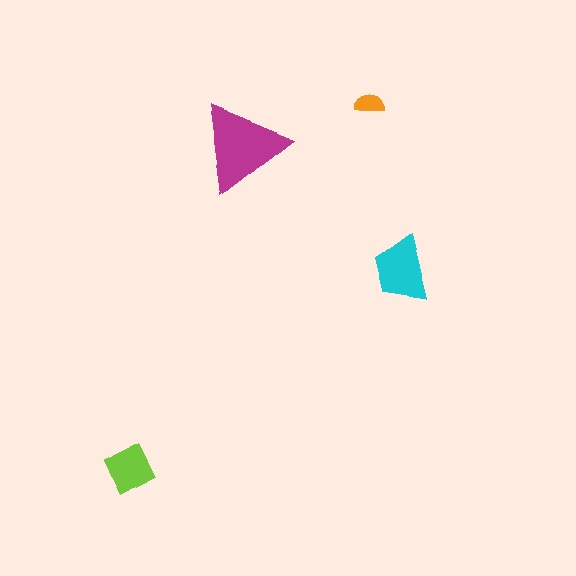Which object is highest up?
The orange semicircle is topmost.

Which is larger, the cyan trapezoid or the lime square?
The cyan trapezoid.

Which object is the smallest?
The orange semicircle.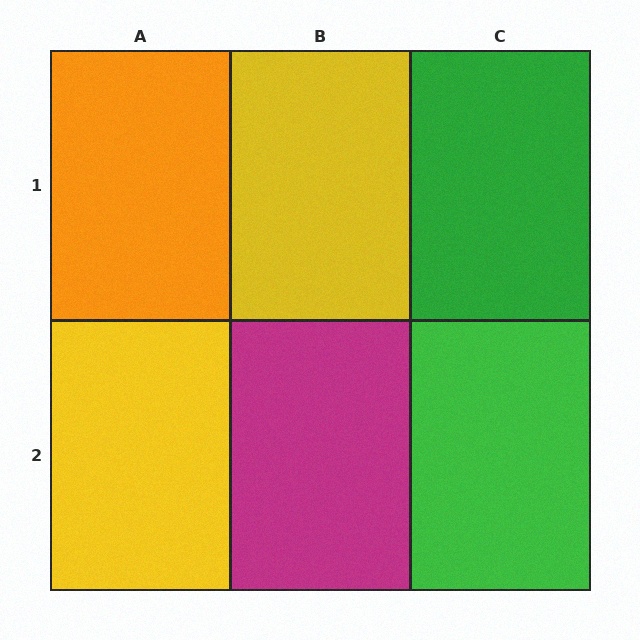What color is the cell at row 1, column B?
Yellow.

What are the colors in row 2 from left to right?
Yellow, magenta, green.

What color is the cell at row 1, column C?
Green.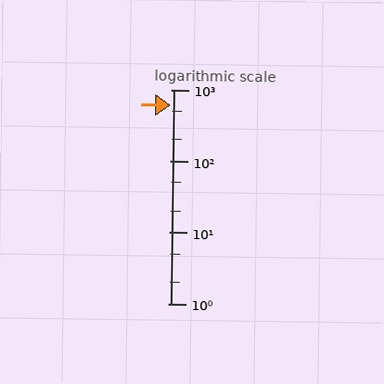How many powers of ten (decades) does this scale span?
The scale spans 3 decades, from 1 to 1000.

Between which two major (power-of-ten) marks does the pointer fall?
The pointer is between 100 and 1000.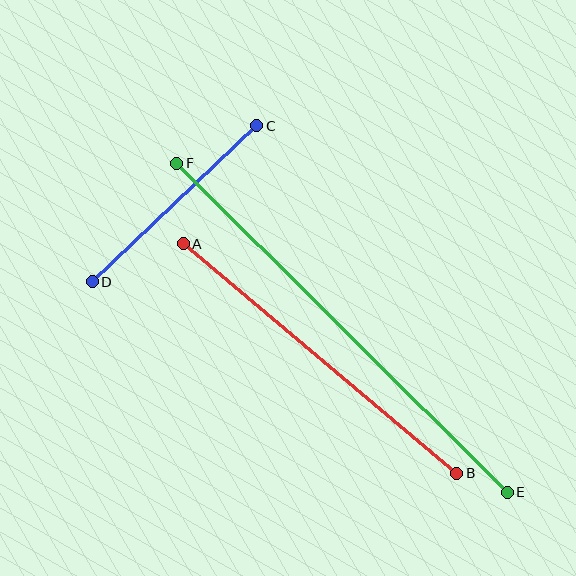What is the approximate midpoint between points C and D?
The midpoint is at approximately (174, 204) pixels.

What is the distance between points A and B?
The distance is approximately 357 pixels.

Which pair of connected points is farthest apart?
Points E and F are farthest apart.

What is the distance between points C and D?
The distance is approximately 227 pixels.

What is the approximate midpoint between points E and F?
The midpoint is at approximately (342, 328) pixels.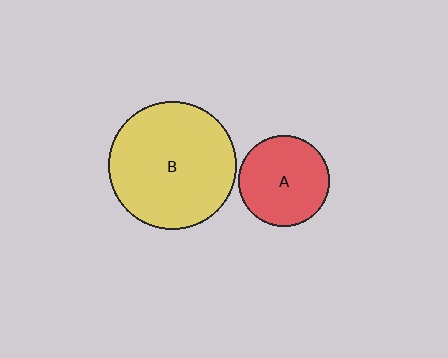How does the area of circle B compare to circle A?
Approximately 2.0 times.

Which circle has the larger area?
Circle B (yellow).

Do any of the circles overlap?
No, none of the circles overlap.